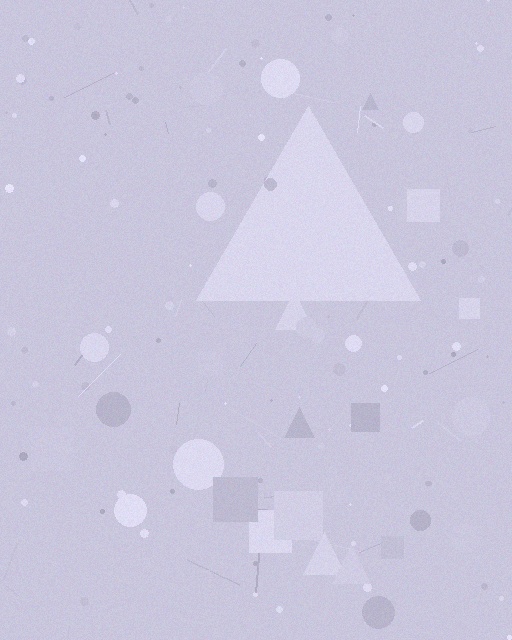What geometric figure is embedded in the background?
A triangle is embedded in the background.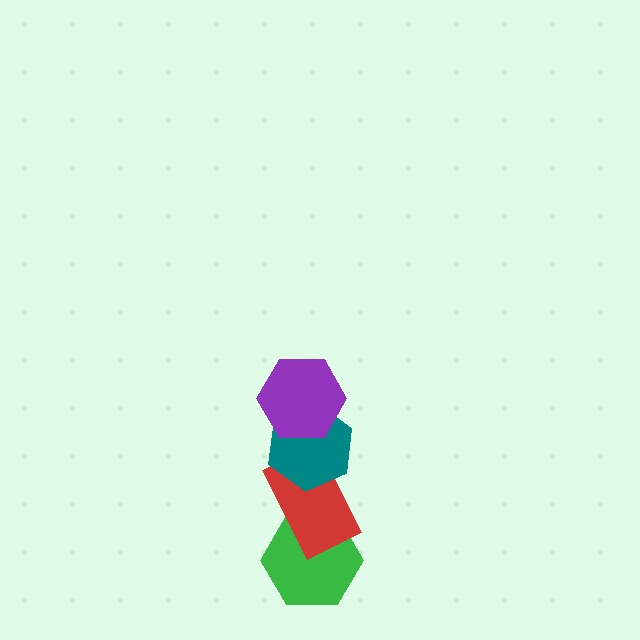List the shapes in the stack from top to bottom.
From top to bottom: the purple hexagon, the teal hexagon, the red rectangle, the green hexagon.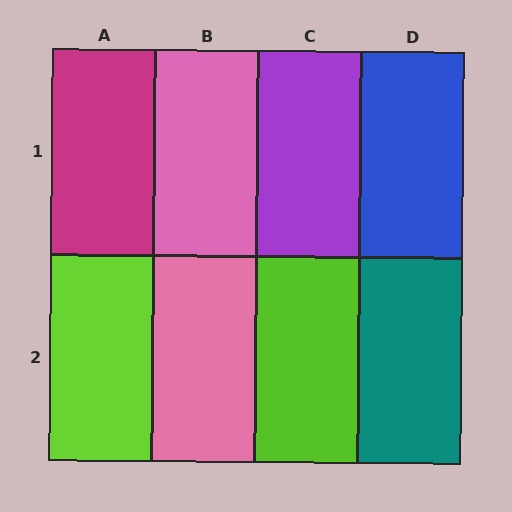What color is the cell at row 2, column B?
Pink.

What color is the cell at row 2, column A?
Lime.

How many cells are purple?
1 cell is purple.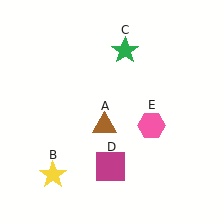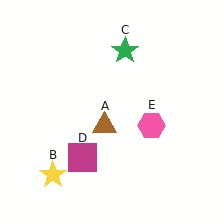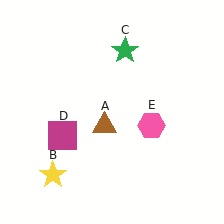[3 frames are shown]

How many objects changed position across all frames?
1 object changed position: magenta square (object D).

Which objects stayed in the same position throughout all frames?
Brown triangle (object A) and yellow star (object B) and green star (object C) and pink hexagon (object E) remained stationary.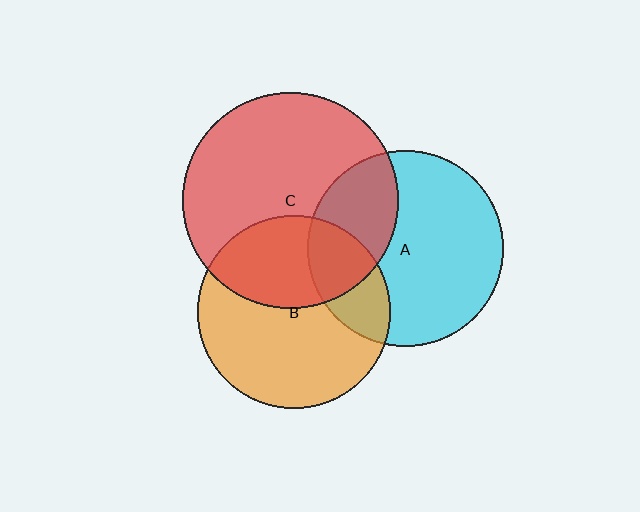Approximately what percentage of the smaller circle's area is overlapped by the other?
Approximately 30%.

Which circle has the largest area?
Circle C (red).